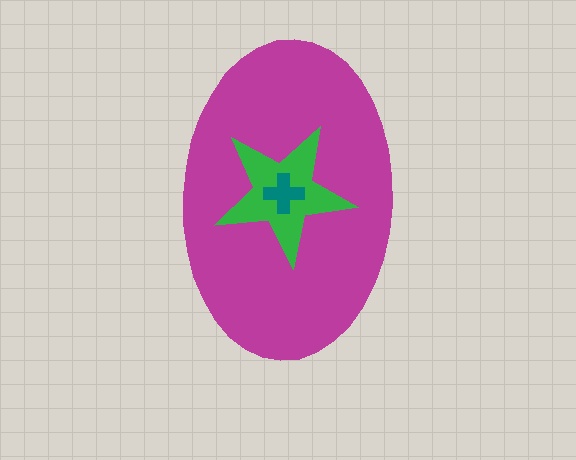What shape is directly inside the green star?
The teal cross.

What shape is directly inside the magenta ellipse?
The green star.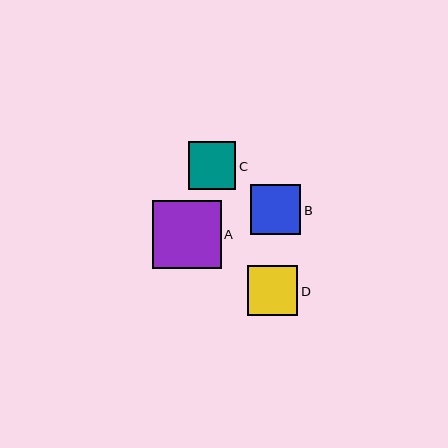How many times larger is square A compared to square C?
Square A is approximately 1.4 times the size of square C.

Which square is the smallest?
Square C is the smallest with a size of approximately 47 pixels.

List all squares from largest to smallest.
From largest to smallest: A, B, D, C.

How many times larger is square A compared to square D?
Square A is approximately 1.4 times the size of square D.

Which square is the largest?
Square A is the largest with a size of approximately 69 pixels.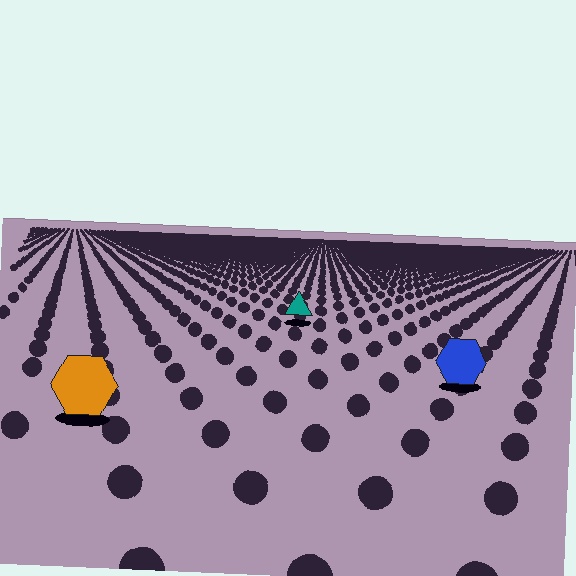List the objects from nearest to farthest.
From nearest to farthest: the orange hexagon, the blue hexagon, the teal triangle.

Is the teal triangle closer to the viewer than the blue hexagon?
No. The blue hexagon is closer — you can tell from the texture gradient: the ground texture is coarser near it.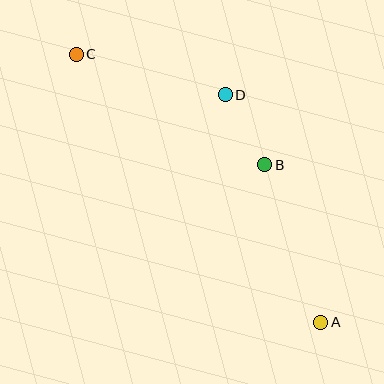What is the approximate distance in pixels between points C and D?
The distance between C and D is approximately 154 pixels.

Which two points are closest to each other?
Points B and D are closest to each other.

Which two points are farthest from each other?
Points A and C are farthest from each other.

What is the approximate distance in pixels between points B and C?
The distance between B and C is approximately 219 pixels.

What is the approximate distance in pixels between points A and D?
The distance between A and D is approximately 247 pixels.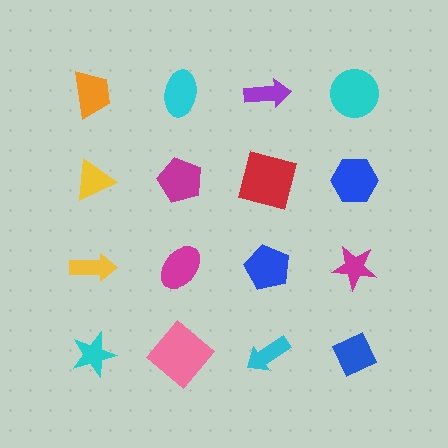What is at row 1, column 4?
A cyan circle.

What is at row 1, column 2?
A cyan ellipse.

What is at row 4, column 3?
A cyan arrow.